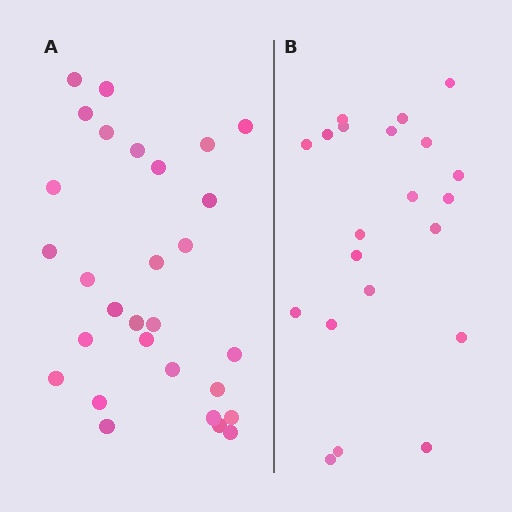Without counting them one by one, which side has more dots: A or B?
Region A (the left region) has more dots.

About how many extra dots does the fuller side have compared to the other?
Region A has roughly 8 or so more dots than region B.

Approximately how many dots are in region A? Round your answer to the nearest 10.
About 30 dots. (The exact count is 29, which rounds to 30.)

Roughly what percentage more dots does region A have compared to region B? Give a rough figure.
About 40% more.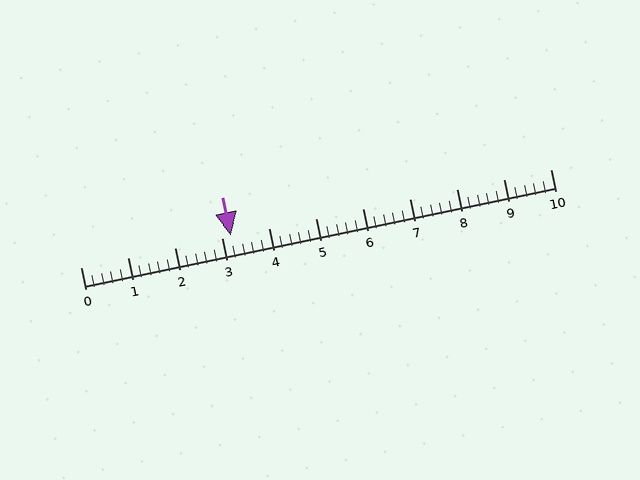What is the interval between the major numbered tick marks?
The major tick marks are spaced 1 units apart.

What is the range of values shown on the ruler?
The ruler shows values from 0 to 10.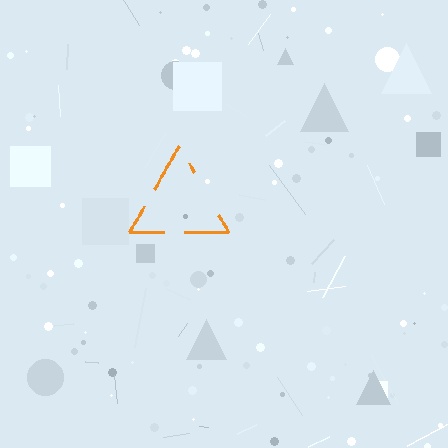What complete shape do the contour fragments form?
The contour fragments form a triangle.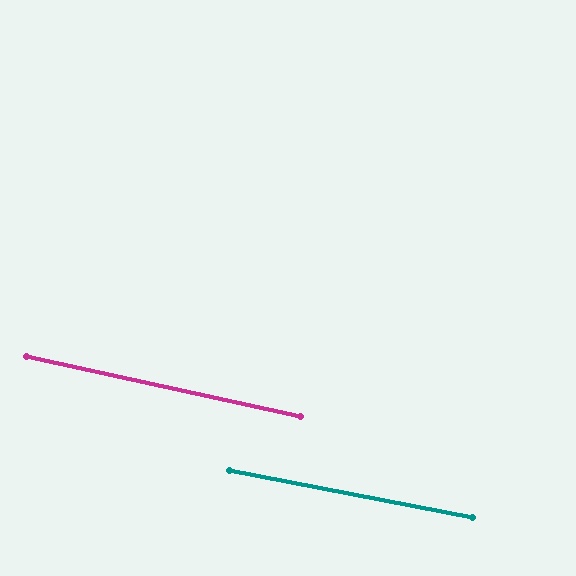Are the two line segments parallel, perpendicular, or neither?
Parallel — their directions differ by only 1.5°.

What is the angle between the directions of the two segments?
Approximately 1 degree.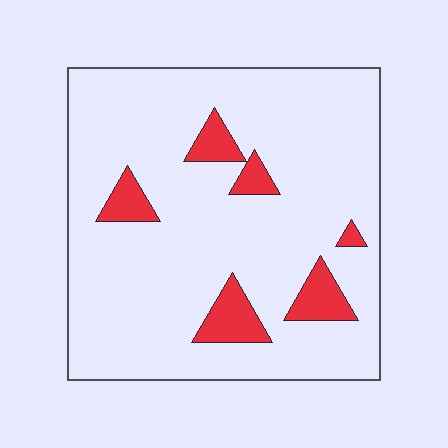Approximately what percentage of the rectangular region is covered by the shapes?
Approximately 10%.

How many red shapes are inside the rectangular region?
6.